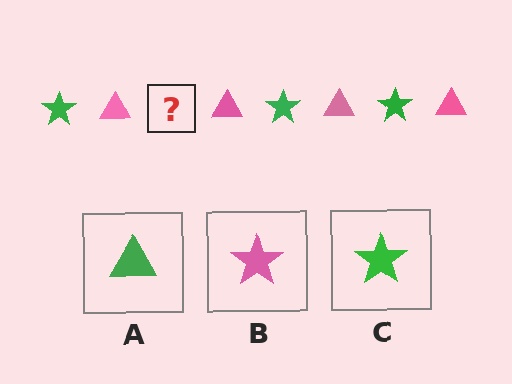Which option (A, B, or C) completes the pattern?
C.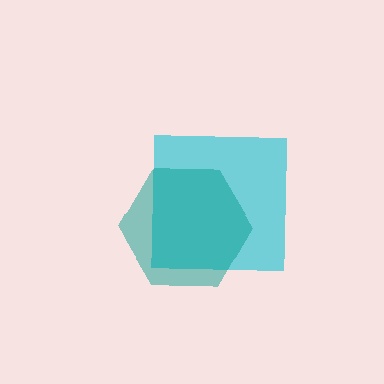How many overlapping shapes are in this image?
There are 2 overlapping shapes in the image.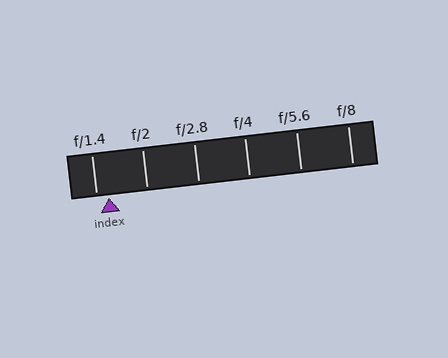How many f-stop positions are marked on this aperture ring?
There are 6 f-stop positions marked.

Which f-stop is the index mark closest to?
The index mark is closest to f/1.4.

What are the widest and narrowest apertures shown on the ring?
The widest aperture shown is f/1.4 and the narrowest is f/8.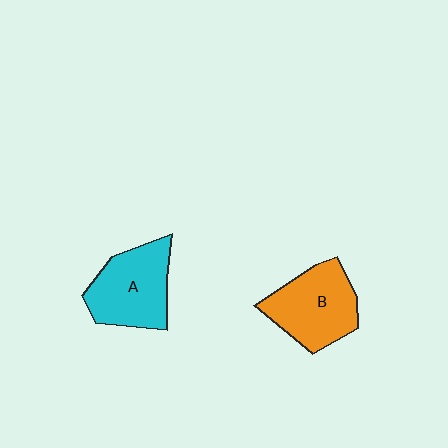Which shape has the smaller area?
Shape B (orange).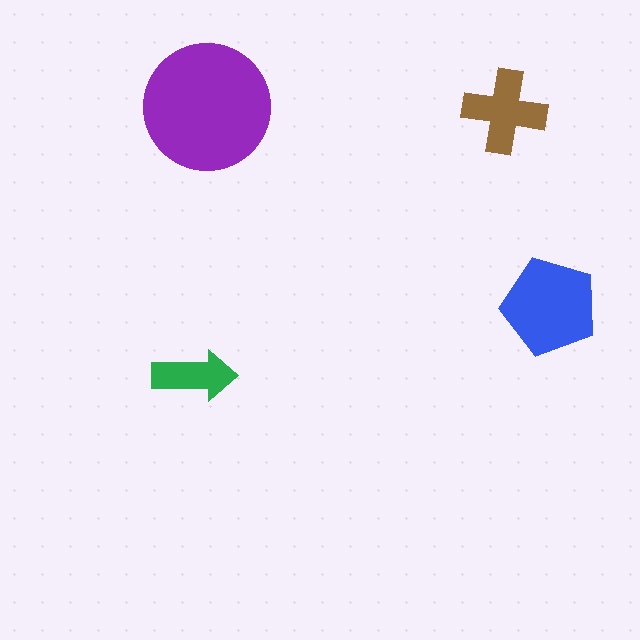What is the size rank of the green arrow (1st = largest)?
4th.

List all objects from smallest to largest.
The green arrow, the brown cross, the blue pentagon, the purple circle.